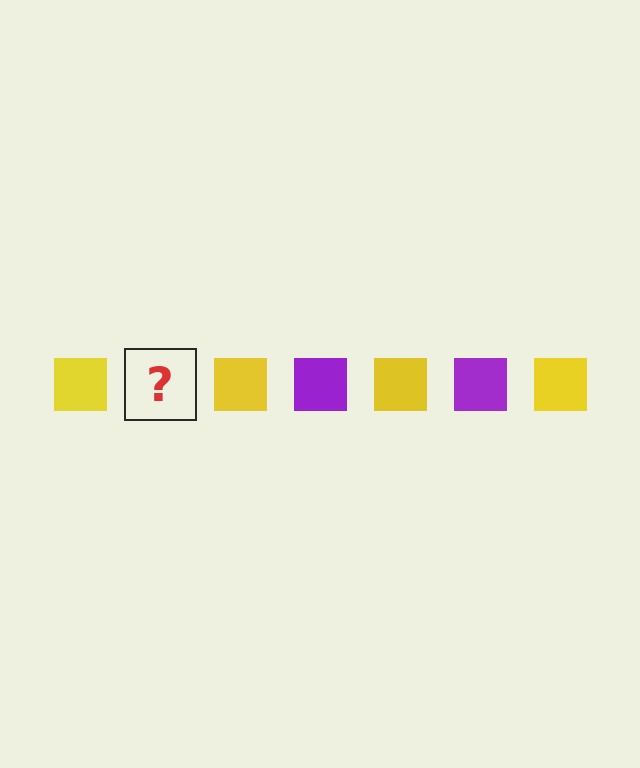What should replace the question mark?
The question mark should be replaced with a purple square.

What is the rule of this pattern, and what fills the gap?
The rule is that the pattern cycles through yellow, purple squares. The gap should be filled with a purple square.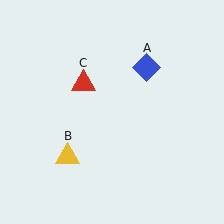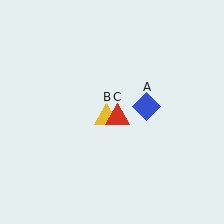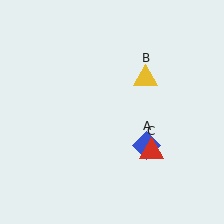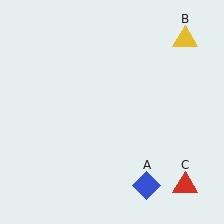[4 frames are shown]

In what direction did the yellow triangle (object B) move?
The yellow triangle (object B) moved up and to the right.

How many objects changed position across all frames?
3 objects changed position: blue diamond (object A), yellow triangle (object B), red triangle (object C).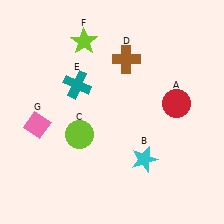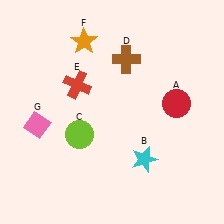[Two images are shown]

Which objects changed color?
E changed from teal to red. F changed from lime to orange.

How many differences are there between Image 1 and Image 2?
There are 2 differences between the two images.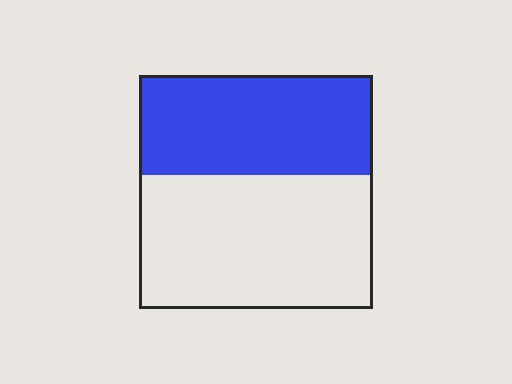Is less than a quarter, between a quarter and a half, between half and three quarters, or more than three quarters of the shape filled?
Between a quarter and a half.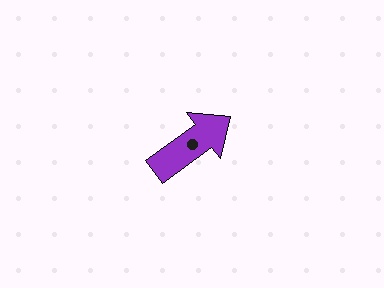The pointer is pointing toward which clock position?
Roughly 2 o'clock.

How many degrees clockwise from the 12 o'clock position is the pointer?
Approximately 54 degrees.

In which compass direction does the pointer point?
Northeast.